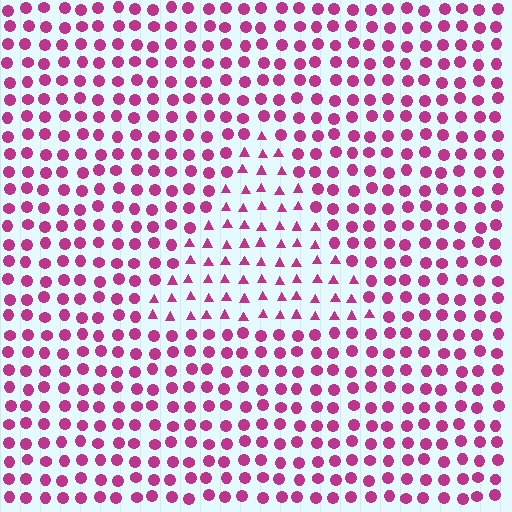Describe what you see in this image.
The image is filled with small magenta elements arranged in a uniform grid. A triangle-shaped region contains triangles, while the surrounding area contains circles. The boundary is defined purely by the change in element shape.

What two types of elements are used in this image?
The image uses triangles inside the triangle region and circles outside it.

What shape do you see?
I see a triangle.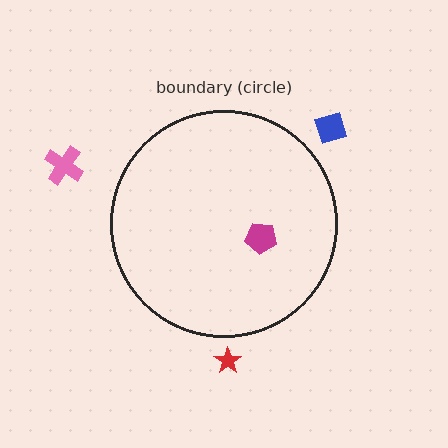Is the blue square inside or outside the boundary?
Outside.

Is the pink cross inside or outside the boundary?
Outside.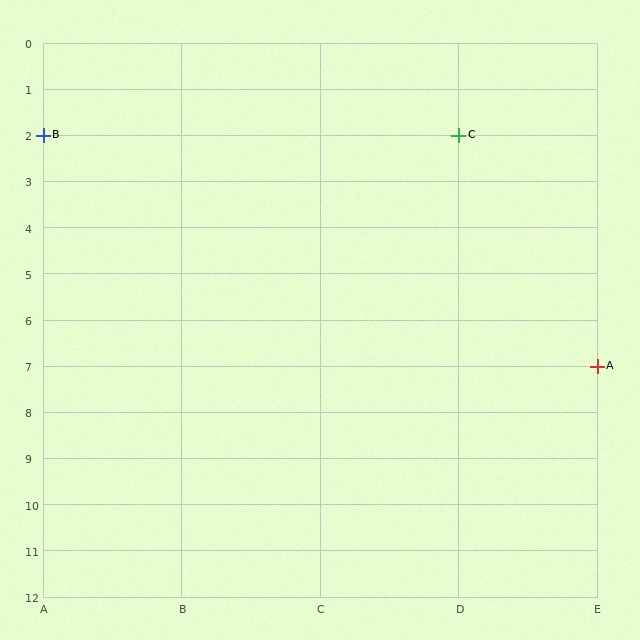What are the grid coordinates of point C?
Point C is at grid coordinates (D, 2).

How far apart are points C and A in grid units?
Points C and A are 1 column and 5 rows apart (about 5.1 grid units diagonally).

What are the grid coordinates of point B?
Point B is at grid coordinates (A, 2).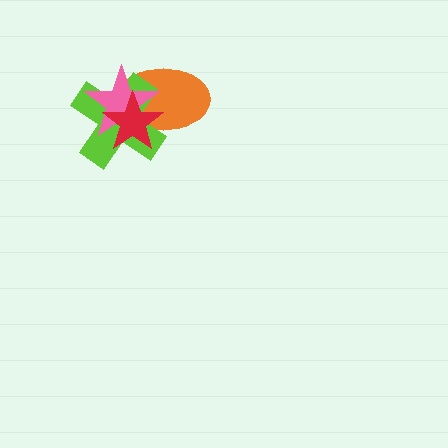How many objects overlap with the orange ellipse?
3 objects overlap with the orange ellipse.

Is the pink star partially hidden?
Yes, it is partially covered by another shape.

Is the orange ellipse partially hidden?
Yes, it is partially covered by another shape.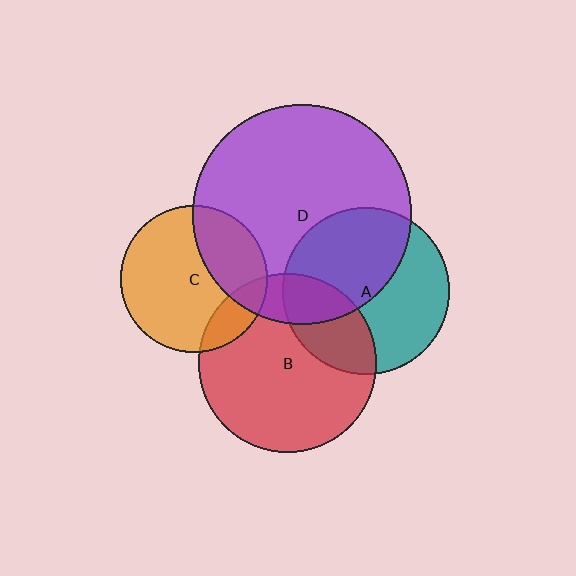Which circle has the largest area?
Circle D (purple).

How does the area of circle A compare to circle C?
Approximately 1.3 times.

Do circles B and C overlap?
Yes.